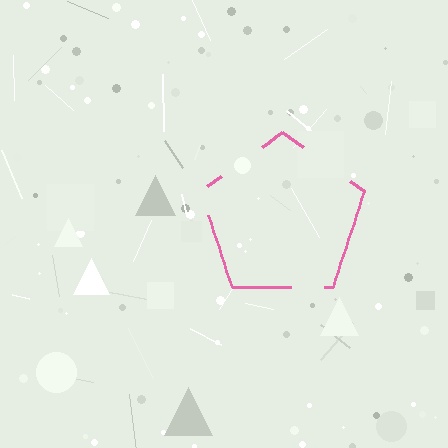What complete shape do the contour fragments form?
The contour fragments form a pentagon.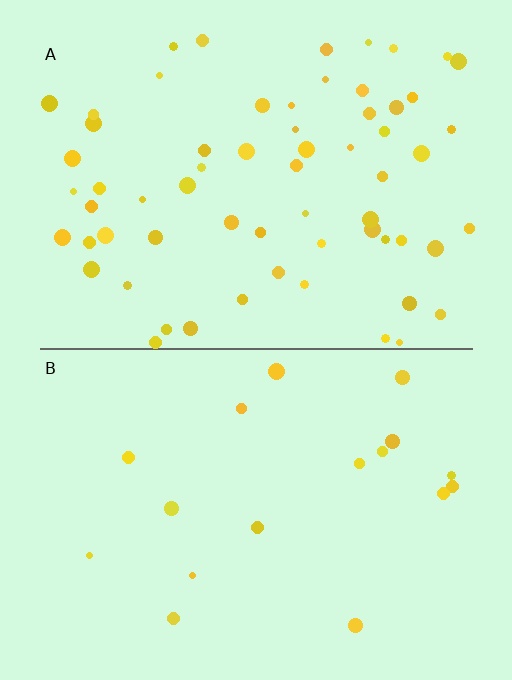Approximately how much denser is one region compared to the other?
Approximately 3.6× — region A over region B.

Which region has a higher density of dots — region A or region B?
A (the top).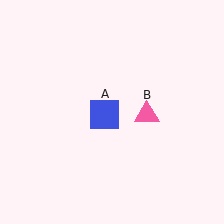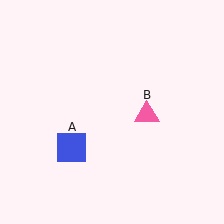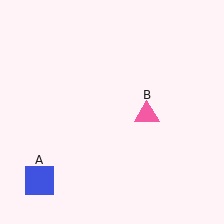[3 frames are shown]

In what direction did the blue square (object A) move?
The blue square (object A) moved down and to the left.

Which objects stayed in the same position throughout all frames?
Pink triangle (object B) remained stationary.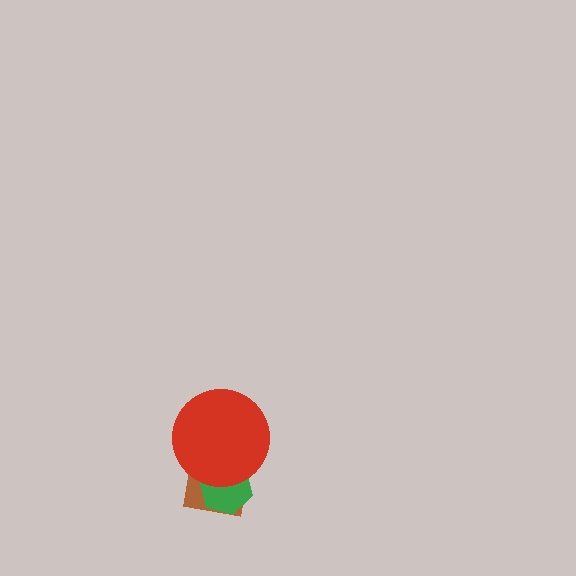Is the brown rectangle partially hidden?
Yes, it is partially covered by another shape.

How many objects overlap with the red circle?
2 objects overlap with the red circle.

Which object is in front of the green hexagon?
The red circle is in front of the green hexagon.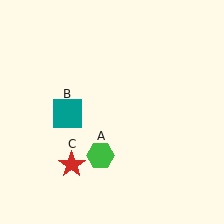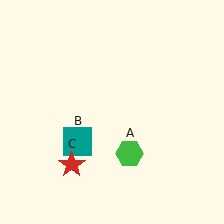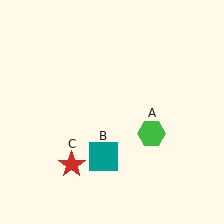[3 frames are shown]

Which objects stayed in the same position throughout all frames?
Red star (object C) remained stationary.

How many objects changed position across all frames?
2 objects changed position: green hexagon (object A), teal square (object B).